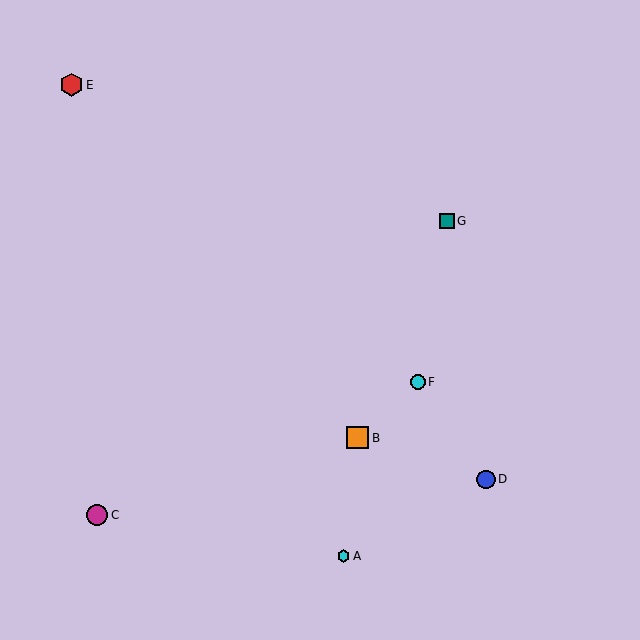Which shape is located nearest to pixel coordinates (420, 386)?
The cyan circle (labeled F) at (418, 382) is nearest to that location.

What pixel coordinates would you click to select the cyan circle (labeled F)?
Click at (418, 382) to select the cyan circle F.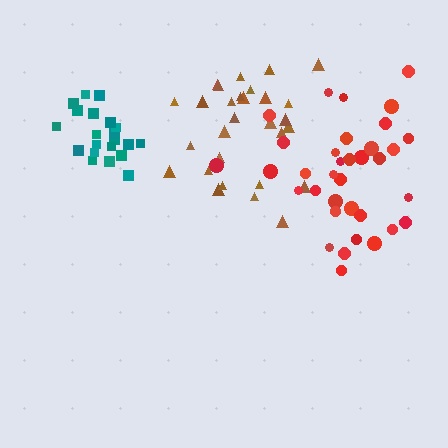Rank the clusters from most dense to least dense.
teal, brown, red.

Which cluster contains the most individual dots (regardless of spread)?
Red (35).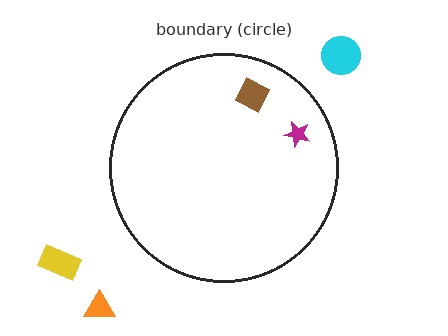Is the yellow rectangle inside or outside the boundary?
Outside.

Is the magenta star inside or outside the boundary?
Inside.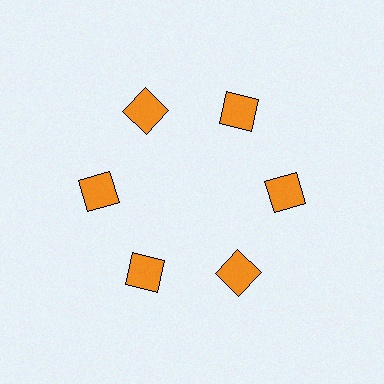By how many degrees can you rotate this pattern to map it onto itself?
The pattern maps onto itself every 60 degrees of rotation.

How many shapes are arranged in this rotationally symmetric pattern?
There are 6 shapes, arranged in 6 groups of 1.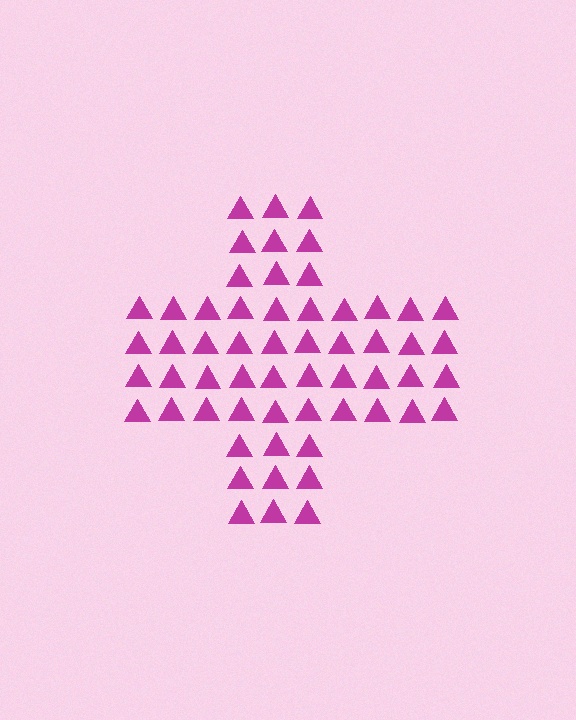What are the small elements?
The small elements are triangles.